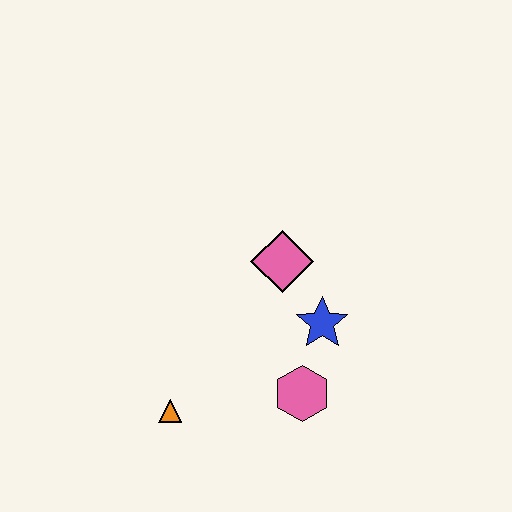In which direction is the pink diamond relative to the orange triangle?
The pink diamond is above the orange triangle.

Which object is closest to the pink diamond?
The blue star is closest to the pink diamond.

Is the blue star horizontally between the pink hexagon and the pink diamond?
No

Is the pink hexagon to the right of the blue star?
No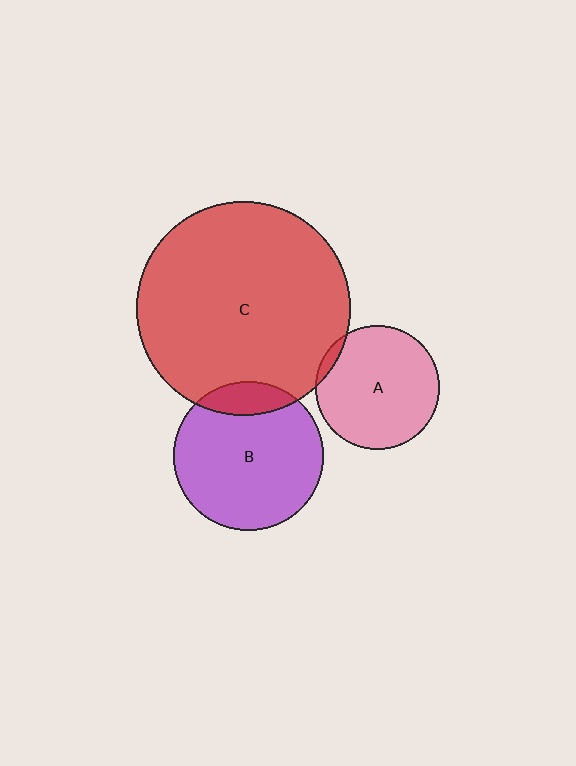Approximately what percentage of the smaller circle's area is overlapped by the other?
Approximately 5%.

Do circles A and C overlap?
Yes.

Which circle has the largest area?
Circle C (red).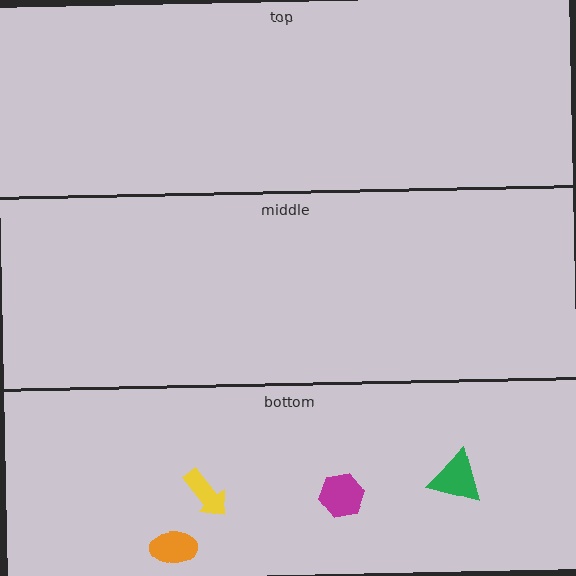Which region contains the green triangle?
The bottom region.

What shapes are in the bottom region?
The magenta hexagon, the green triangle, the orange ellipse, the yellow arrow.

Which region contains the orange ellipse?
The bottom region.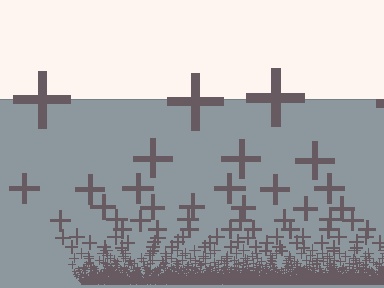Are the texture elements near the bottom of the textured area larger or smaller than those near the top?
Smaller. The gradient is inverted — elements near the bottom are smaller and denser.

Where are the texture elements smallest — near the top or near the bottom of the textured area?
Near the bottom.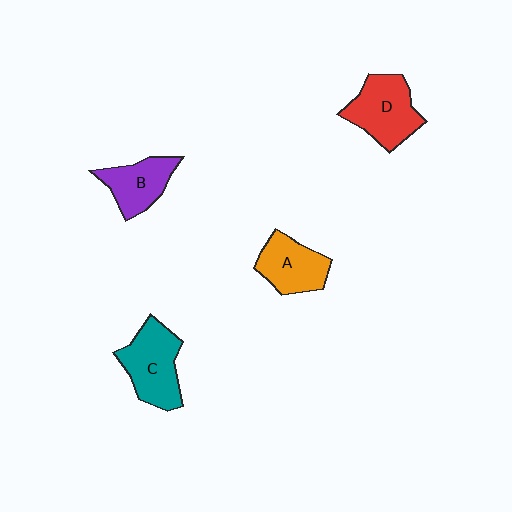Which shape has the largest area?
Shape C (teal).